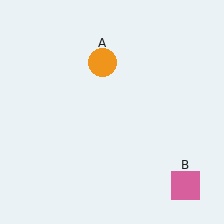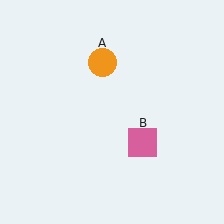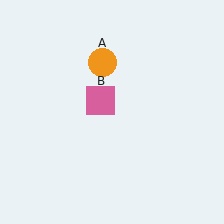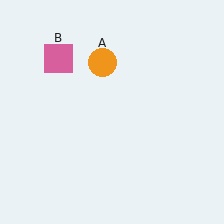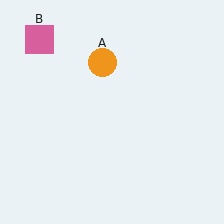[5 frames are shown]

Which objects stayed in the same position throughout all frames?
Orange circle (object A) remained stationary.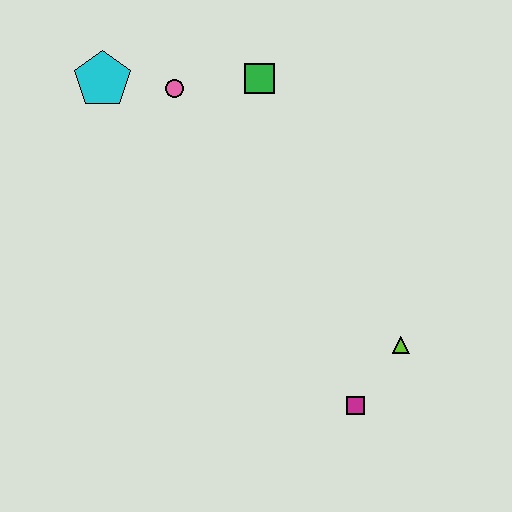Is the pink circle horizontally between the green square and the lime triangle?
No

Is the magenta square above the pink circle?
No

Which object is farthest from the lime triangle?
The cyan pentagon is farthest from the lime triangle.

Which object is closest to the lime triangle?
The magenta square is closest to the lime triangle.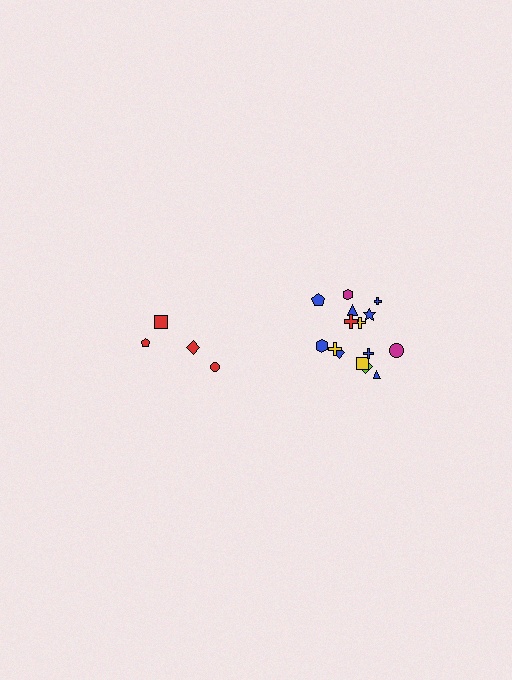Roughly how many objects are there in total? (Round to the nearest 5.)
Roughly 20 objects in total.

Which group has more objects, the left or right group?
The right group.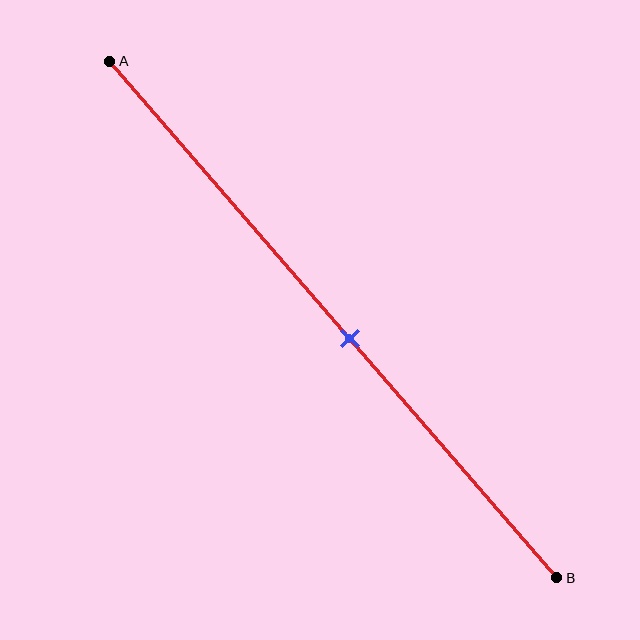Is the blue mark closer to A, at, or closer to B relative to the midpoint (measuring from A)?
The blue mark is closer to point B than the midpoint of segment AB.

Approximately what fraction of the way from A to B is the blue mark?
The blue mark is approximately 55% of the way from A to B.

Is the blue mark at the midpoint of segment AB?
No, the mark is at about 55% from A, not at the 50% midpoint.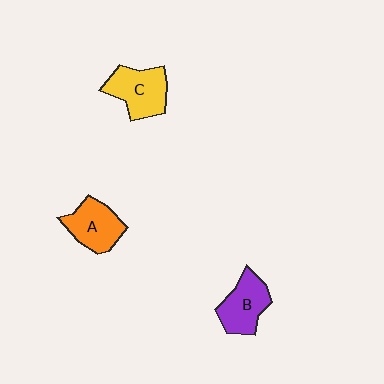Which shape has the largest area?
Shape C (yellow).